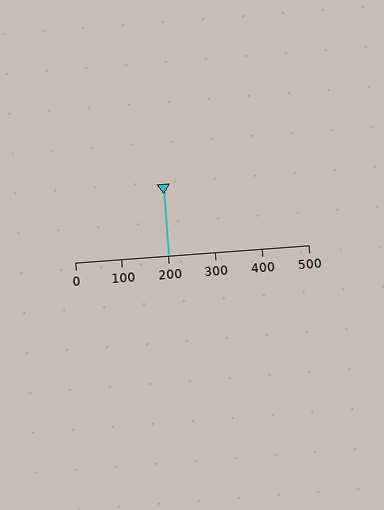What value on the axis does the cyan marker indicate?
The marker indicates approximately 200.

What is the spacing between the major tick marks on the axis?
The major ticks are spaced 100 apart.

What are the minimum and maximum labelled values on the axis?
The axis runs from 0 to 500.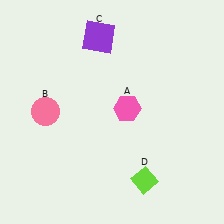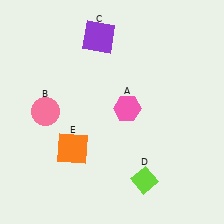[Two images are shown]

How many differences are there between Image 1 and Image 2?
There is 1 difference between the two images.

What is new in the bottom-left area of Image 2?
An orange square (E) was added in the bottom-left area of Image 2.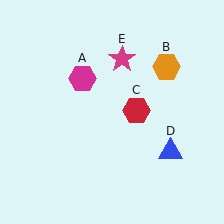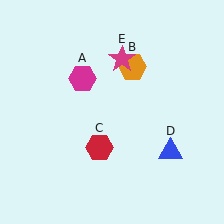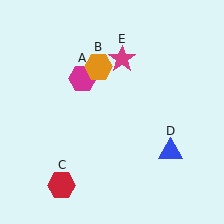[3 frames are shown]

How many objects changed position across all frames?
2 objects changed position: orange hexagon (object B), red hexagon (object C).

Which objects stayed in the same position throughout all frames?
Magenta hexagon (object A) and blue triangle (object D) and magenta star (object E) remained stationary.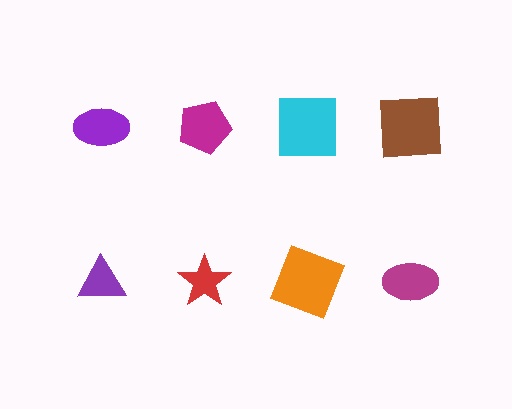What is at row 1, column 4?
A brown square.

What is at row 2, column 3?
An orange square.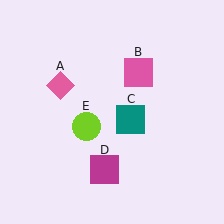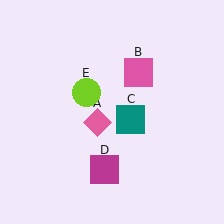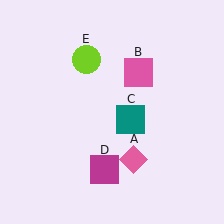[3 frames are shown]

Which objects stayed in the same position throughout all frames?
Pink square (object B) and teal square (object C) and magenta square (object D) remained stationary.